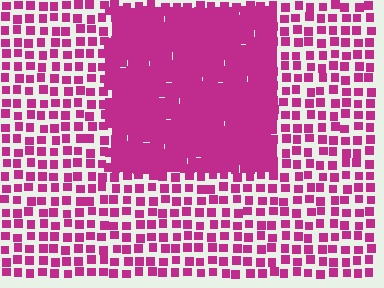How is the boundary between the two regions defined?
The boundary is defined by a change in element density (approximately 2.6x ratio). All elements are the same color, size, and shape.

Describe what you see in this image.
The image contains small magenta elements arranged at two different densities. A rectangle-shaped region is visible where the elements are more densely packed than the surrounding area.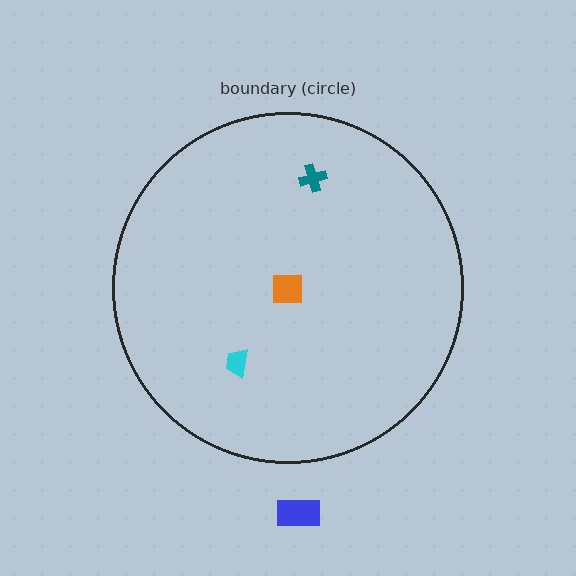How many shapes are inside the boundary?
3 inside, 1 outside.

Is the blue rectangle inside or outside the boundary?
Outside.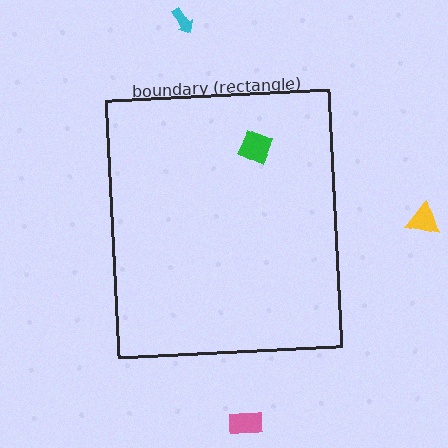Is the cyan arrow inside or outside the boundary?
Outside.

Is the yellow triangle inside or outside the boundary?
Outside.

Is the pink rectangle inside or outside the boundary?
Outside.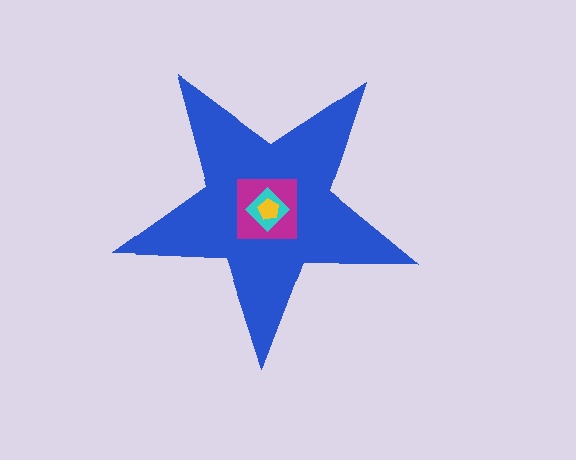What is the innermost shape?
The yellow pentagon.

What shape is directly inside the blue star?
The magenta square.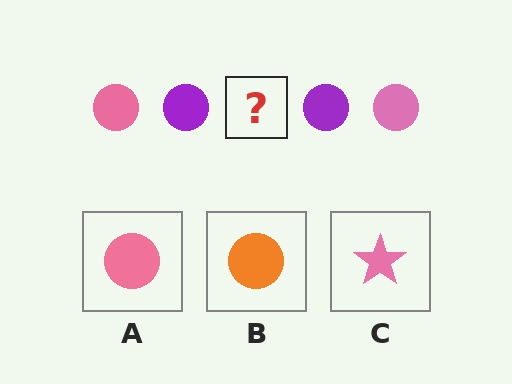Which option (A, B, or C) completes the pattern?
A.